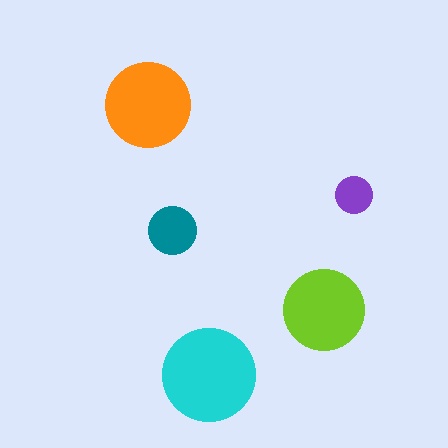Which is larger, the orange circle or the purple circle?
The orange one.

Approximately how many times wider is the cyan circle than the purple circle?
About 2.5 times wider.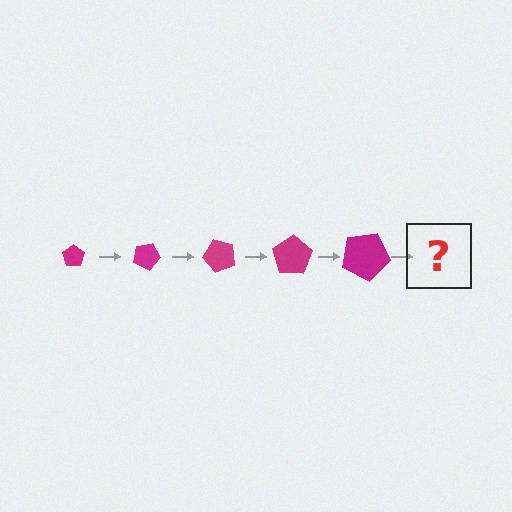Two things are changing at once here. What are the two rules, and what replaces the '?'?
The two rules are that the pentagon grows larger each step and it rotates 25 degrees each step. The '?' should be a pentagon, larger than the previous one and rotated 125 degrees from the start.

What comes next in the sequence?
The next element should be a pentagon, larger than the previous one and rotated 125 degrees from the start.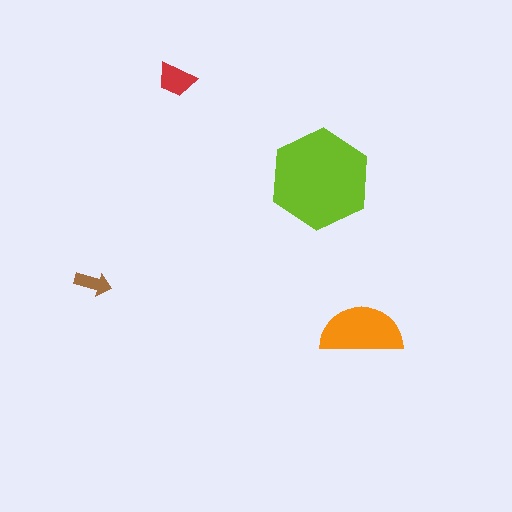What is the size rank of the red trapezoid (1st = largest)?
3rd.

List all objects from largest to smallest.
The lime hexagon, the orange semicircle, the red trapezoid, the brown arrow.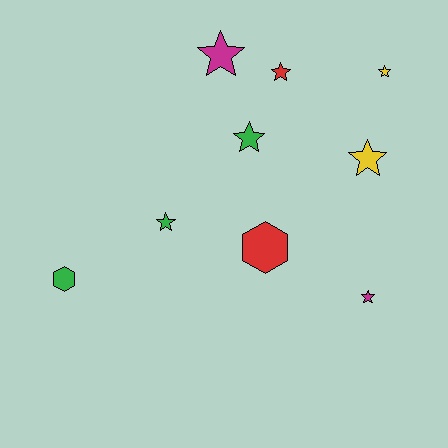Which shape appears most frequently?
Star, with 7 objects.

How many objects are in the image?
There are 9 objects.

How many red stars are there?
There is 1 red star.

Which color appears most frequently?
Green, with 3 objects.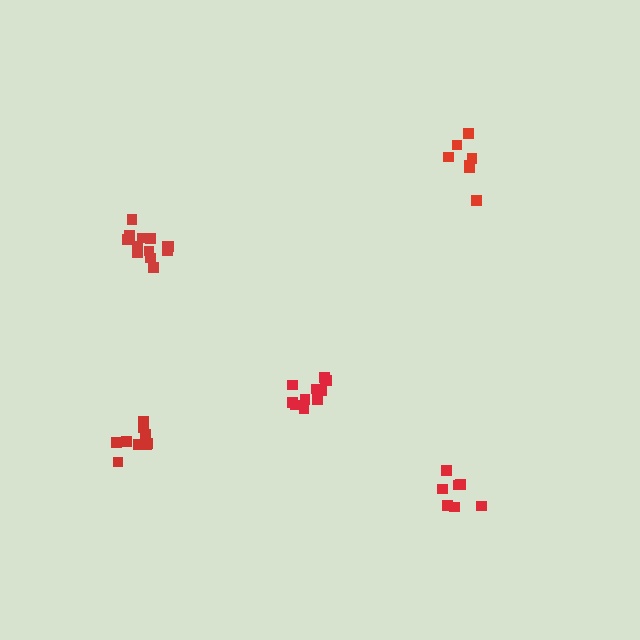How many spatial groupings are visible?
There are 5 spatial groupings.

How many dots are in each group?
Group 1: 13 dots, Group 2: 11 dots, Group 3: 7 dots, Group 4: 7 dots, Group 5: 9 dots (47 total).